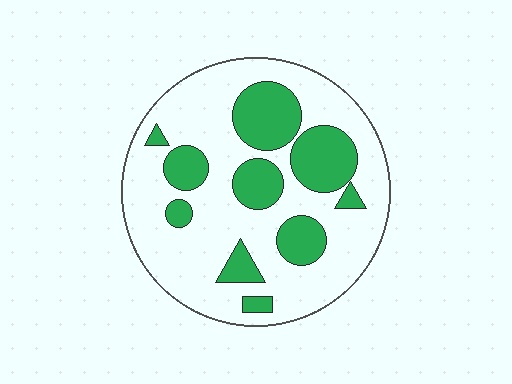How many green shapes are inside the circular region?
10.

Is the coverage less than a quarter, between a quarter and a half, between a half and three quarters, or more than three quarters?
Between a quarter and a half.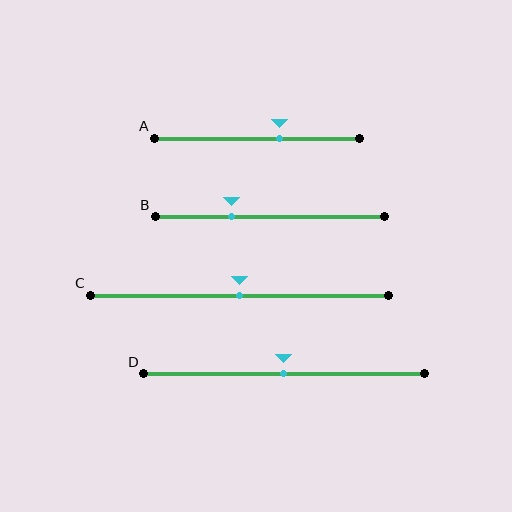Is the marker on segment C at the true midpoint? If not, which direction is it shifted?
Yes, the marker on segment C is at the true midpoint.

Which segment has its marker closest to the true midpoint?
Segment C has its marker closest to the true midpoint.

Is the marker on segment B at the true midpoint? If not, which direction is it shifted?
No, the marker on segment B is shifted to the left by about 17% of the segment length.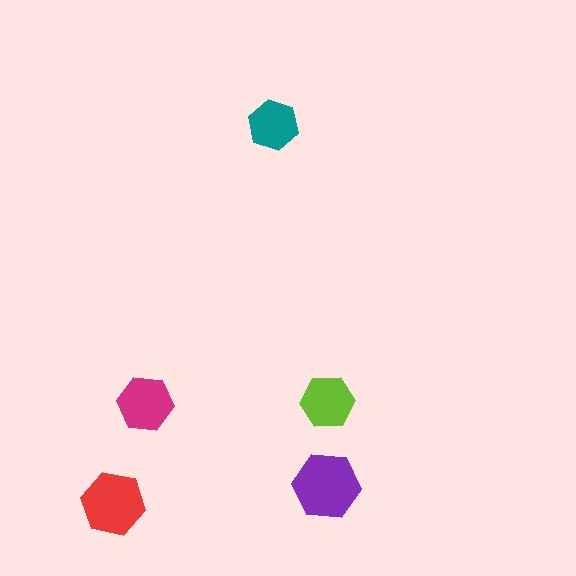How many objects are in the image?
There are 5 objects in the image.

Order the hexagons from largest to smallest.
the purple one, the red one, the magenta one, the lime one, the teal one.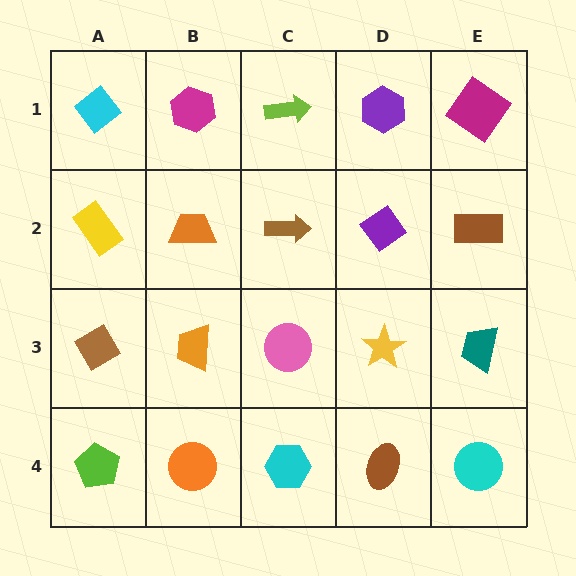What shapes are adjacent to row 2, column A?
A cyan diamond (row 1, column A), a brown diamond (row 3, column A), an orange trapezoid (row 2, column B).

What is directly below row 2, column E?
A teal trapezoid.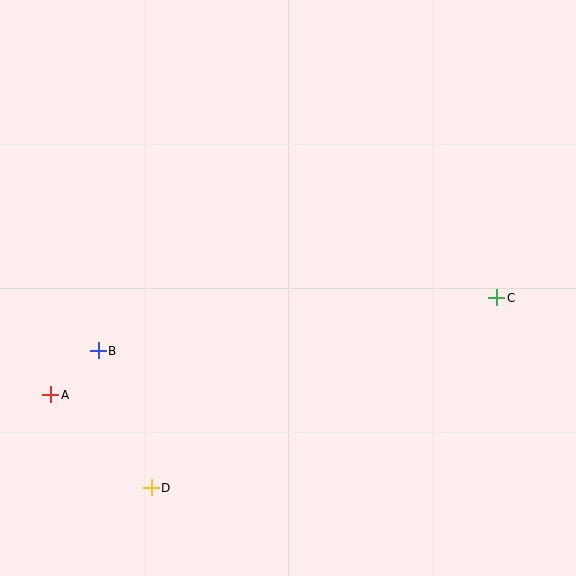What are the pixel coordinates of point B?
Point B is at (98, 351).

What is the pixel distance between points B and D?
The distance between B and D is 147 pixels.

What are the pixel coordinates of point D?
Point D is at (151, 488).